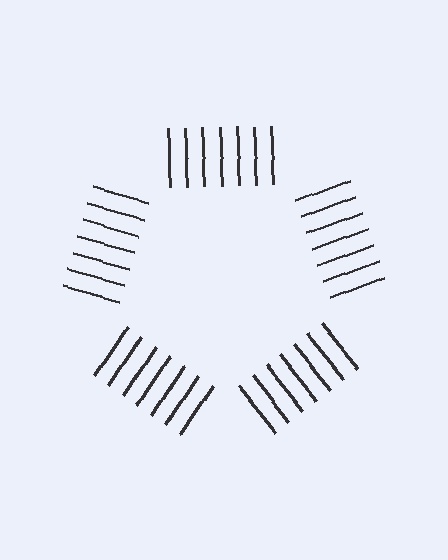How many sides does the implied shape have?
5 sides — the line-ends trace a pentagon.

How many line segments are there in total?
35 — 7 along each of the 5 edges.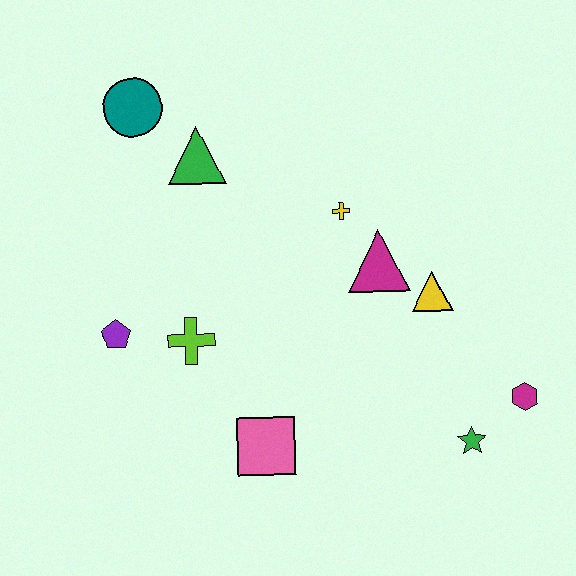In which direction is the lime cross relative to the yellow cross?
The lime cross is to the left of the yellow cross.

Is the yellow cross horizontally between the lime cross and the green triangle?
No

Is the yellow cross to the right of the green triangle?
Yes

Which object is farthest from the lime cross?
The magenta hexagon is farthest from the lime cross.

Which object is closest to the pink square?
The lime cross is closest to the pink square.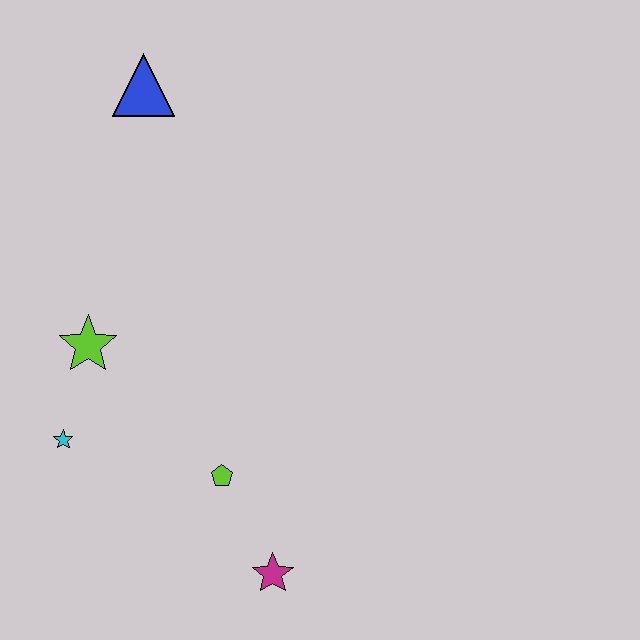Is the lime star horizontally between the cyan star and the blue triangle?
Yes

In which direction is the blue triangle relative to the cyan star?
The blue triangle is above the cyan star.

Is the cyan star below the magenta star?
No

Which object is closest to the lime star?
The cyan star is closest to the lime star.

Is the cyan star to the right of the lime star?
No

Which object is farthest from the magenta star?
The blue triangle is farthest from the magenta star.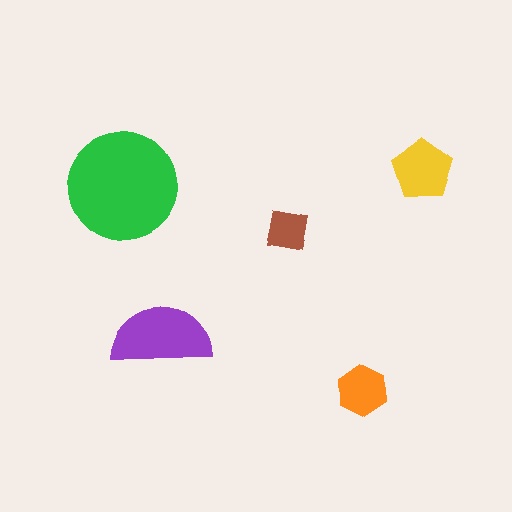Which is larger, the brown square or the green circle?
The green circle.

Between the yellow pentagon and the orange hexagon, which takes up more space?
The yellow pentagon.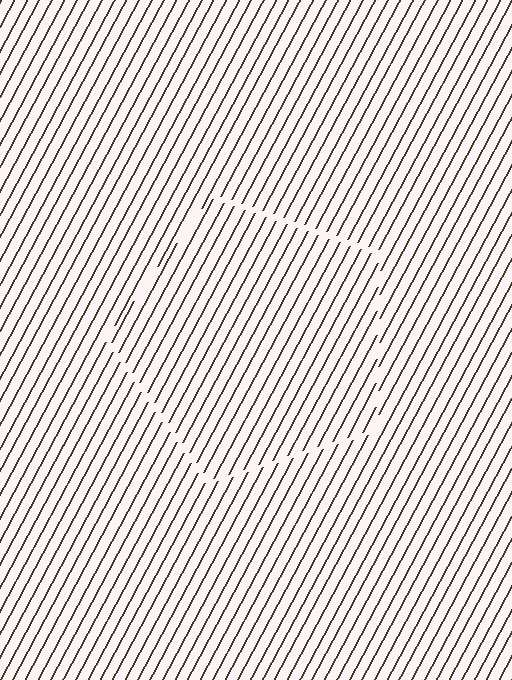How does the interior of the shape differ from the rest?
The interior of the shape contains the same grating, shifted by half a period — the contour is defined by the phase discontinuity where line-ends from the inner and outer gratings abut.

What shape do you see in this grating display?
An illusory pentagon. The interior of the shape contains the same grating, shifted by half a period — the contour is defined by the phase discontinuity where line-ends from the inner and outer gratings abut.